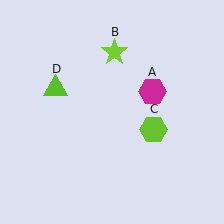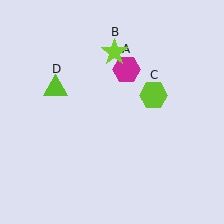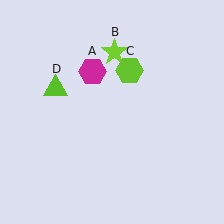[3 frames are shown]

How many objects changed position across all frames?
2 objects changed position: magenta hexagon (object A), lime hexagon (object C).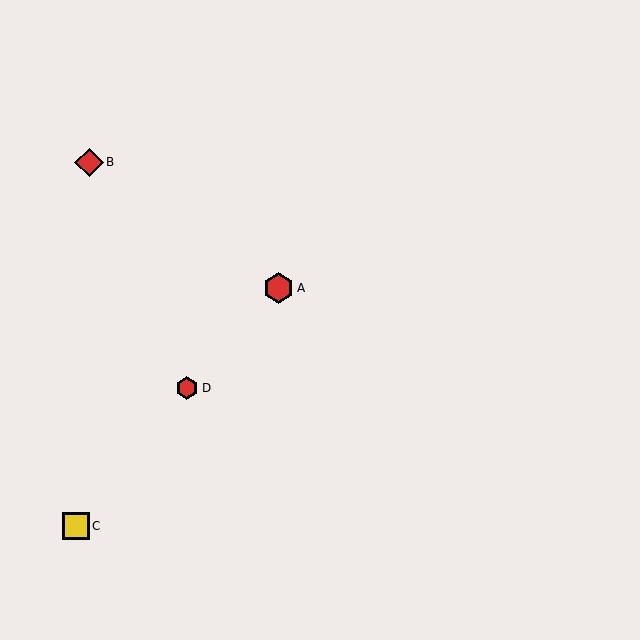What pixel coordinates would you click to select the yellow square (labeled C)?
Click at (76, 526) to select the yellow square C.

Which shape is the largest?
The red hexagon (labeled A) is the largest.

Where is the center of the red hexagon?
The center of the red hexagon is at (187, 388).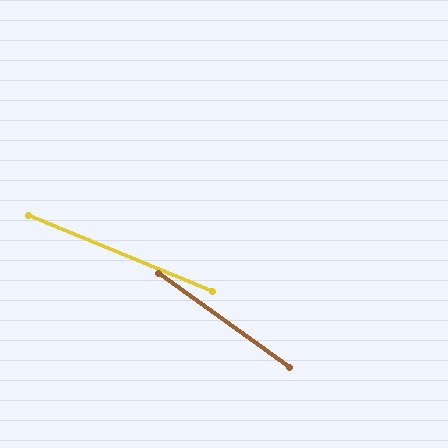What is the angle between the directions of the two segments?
Approximately 13 degrees.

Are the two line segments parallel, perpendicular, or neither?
Neither parallel nor perpendicular — they differ by about 13°.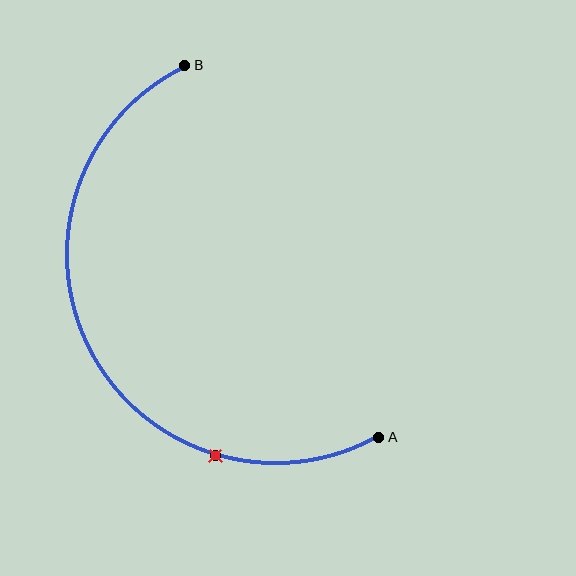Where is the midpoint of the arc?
The arc midpoint is the point on the curve farthest from the straight line joining A and B. It sits to the left of that line.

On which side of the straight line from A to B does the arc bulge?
The arc bulges to the left of the straight line connecting A and B.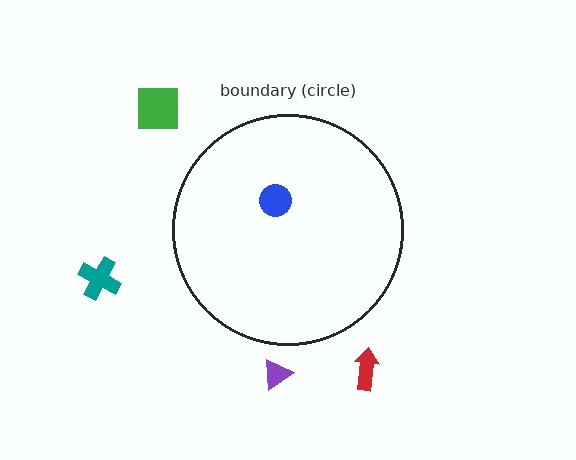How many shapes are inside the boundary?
1 inside, 4 outside.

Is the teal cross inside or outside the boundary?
Outside.